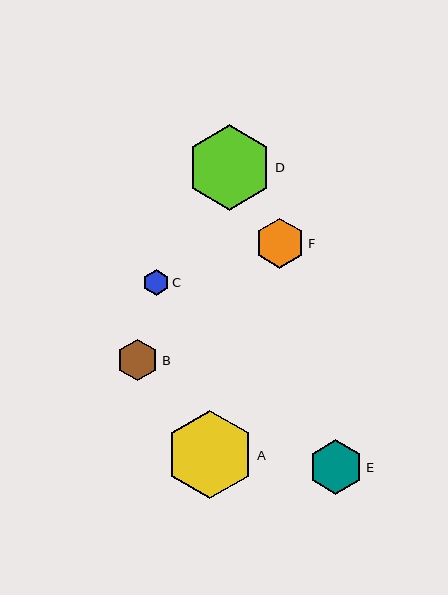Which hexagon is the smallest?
Hexagon C is the smallest with a size of approximately 26 pixels.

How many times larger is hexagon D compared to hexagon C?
Hexagon D is approximately 3.3 times the size of hexagon C.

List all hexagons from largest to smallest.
From largest to smallest: A, D, E, F, B, C.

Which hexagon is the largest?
Hexagon A is the largest with a size of approximately 89 pixels.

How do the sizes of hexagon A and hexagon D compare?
Hexagon A and hexagon D are approximately the same size.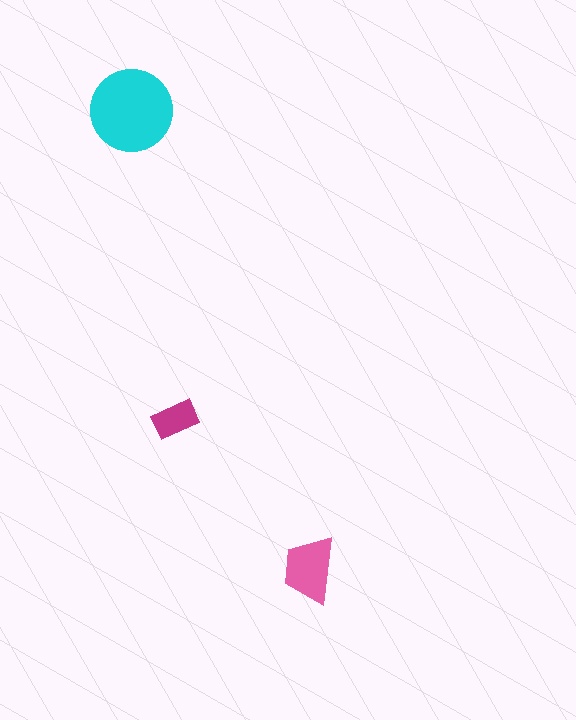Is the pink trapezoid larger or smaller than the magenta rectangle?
Larger.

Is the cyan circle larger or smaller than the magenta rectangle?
Larger.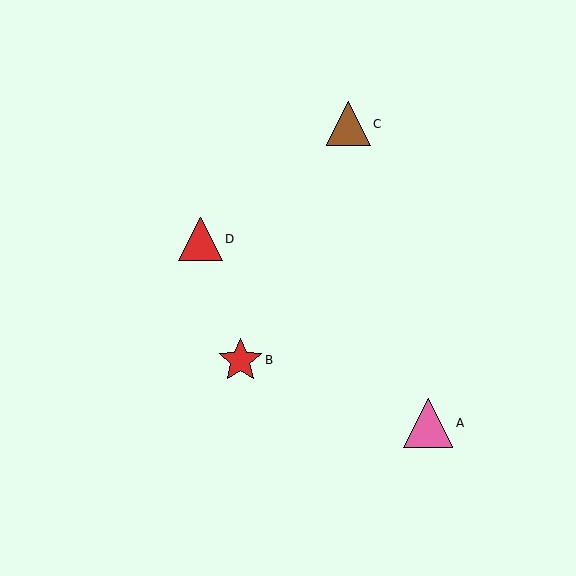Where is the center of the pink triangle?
The center of the pink triangle is at (428, 423).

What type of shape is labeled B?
Shape B is a red star.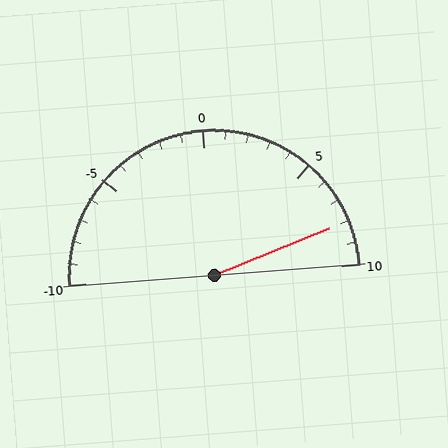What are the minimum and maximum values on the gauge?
The gauge ranges from -10 to 10.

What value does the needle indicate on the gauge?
The needle indicates approximately 8.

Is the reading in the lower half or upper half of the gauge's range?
The reading is in the upper half of the range (-10 to 10).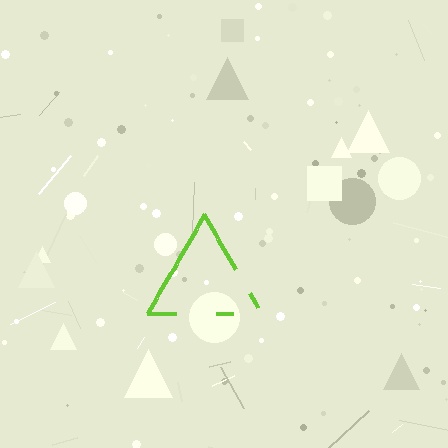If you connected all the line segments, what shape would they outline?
They would outline a triangle.